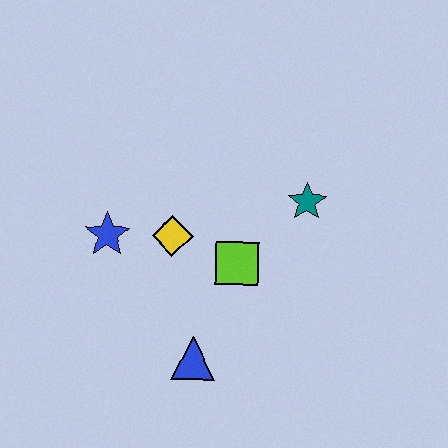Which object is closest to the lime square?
The yellow diamond is closest to the lime square.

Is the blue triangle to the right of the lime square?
No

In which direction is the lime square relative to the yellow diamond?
The lime square is to the right of the yellow diamond.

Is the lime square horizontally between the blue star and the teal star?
Yes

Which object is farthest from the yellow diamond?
The teal star is farthest from the yellow diamond.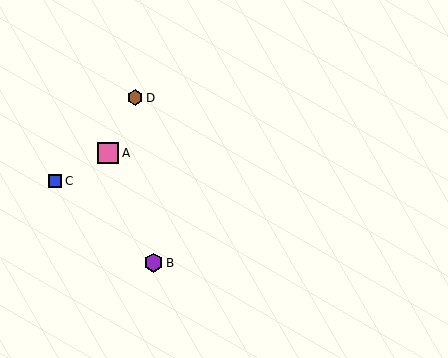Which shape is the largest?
The pink square (labeled A) is the largest.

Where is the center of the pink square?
The center of the pink square is at (108, 153).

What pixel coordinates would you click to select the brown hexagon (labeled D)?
Click at (135, 98) to select the brown hexagon D.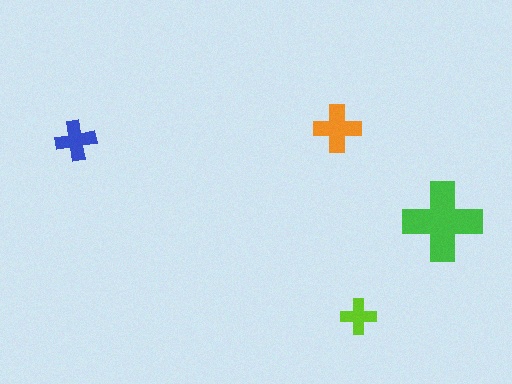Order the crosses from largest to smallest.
the green one, the orange one, the blue one, the lime one.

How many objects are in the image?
There are 4 objects in the image.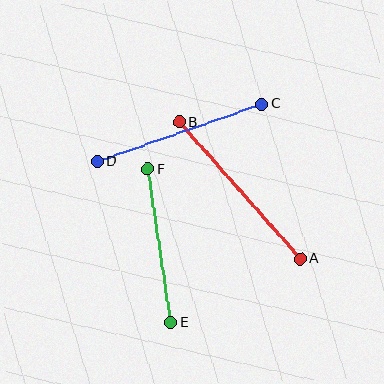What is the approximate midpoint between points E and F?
The midpoint is at approximately (159, 246) pixels.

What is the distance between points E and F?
The distance is approximately 155 pixels.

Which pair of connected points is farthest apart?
Points A and B are farthest apart.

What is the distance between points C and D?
The distance is approximately 175 pixels.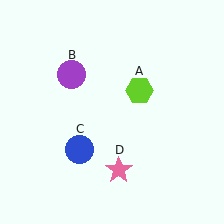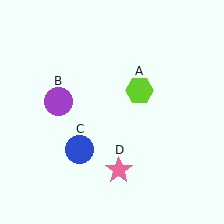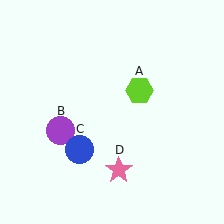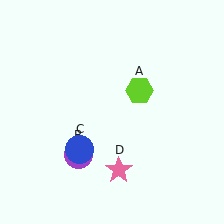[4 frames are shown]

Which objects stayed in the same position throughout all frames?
Lime hexagon (object A) and blue circle (object C) and pink star (object D) remained stationary.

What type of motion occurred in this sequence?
The purple circle (object B) rotated counterclockwise around the center of the scene.